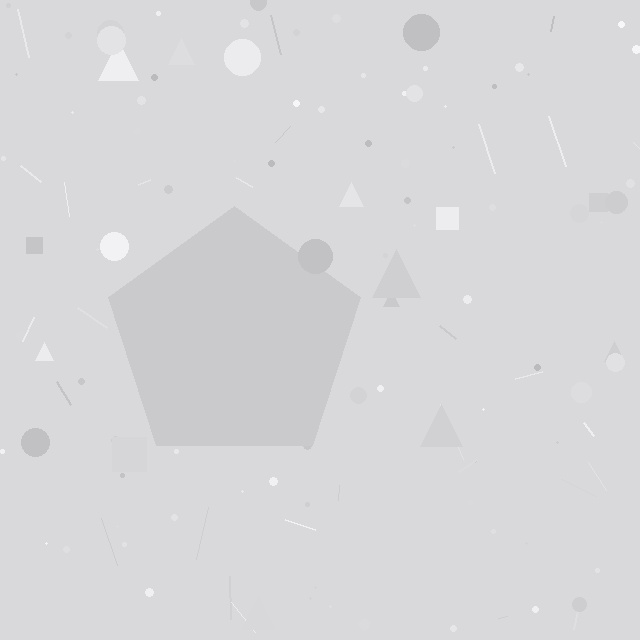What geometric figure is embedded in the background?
A pentagon is embedded in the background.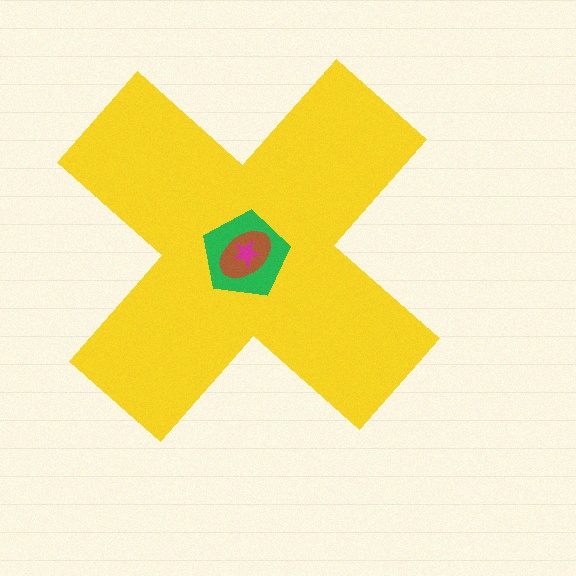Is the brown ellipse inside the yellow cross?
Yes.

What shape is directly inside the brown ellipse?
The magenta star.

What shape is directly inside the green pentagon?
The brown ellipse.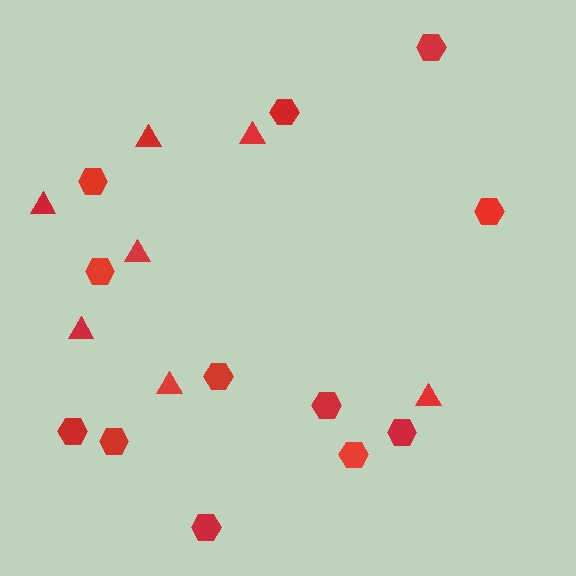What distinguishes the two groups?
There are 2 groups: one group of hexagons (12) and one group of triangles (7).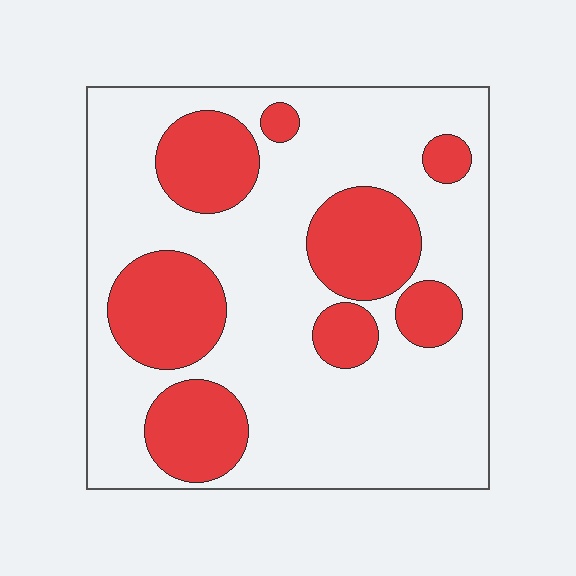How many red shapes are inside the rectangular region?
8.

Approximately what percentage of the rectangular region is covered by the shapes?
Approximately 30%.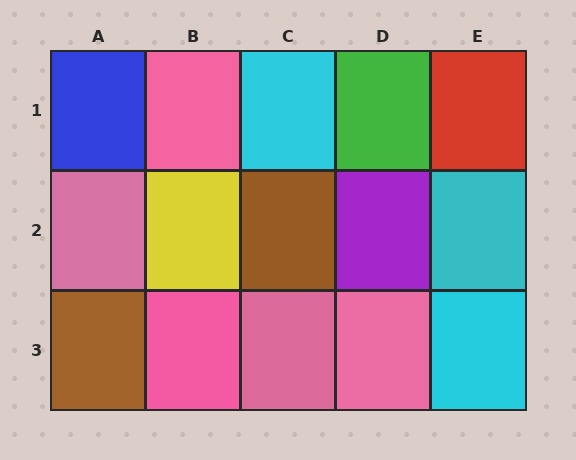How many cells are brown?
2 cells are brown.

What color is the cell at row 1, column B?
Pink.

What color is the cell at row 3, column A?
Brown.